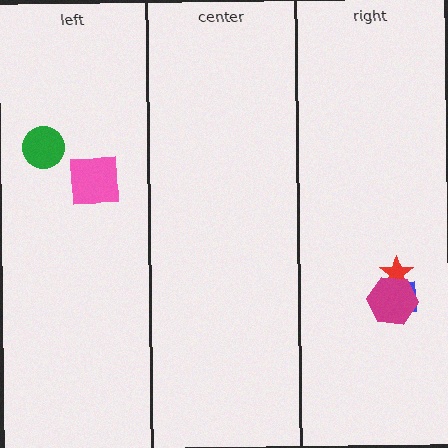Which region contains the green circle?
The left region.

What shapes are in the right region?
The blue square, the red star, the magenta hexagon.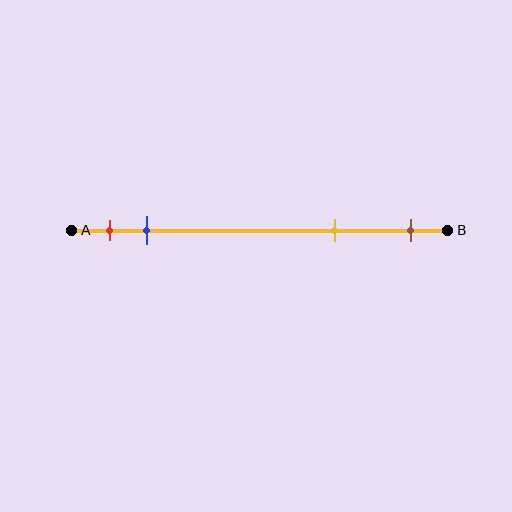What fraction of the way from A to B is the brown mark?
The brown mark is approximately 90% (0.9) of the way from A to B.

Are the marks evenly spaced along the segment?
No, the marks are not evenly spaced.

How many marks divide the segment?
There are 4 marks dividing the segment.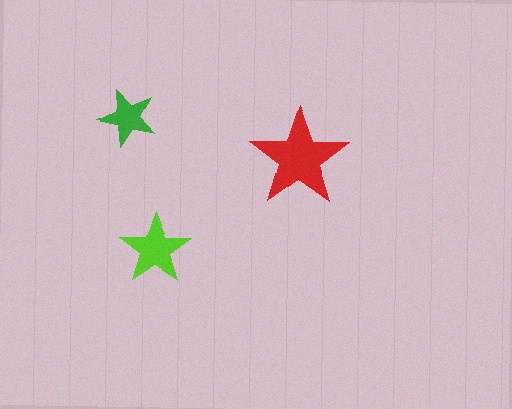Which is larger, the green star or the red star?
The red one.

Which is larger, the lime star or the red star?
The red one.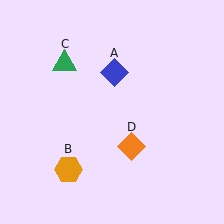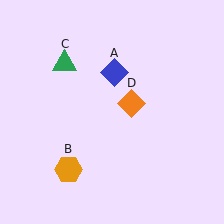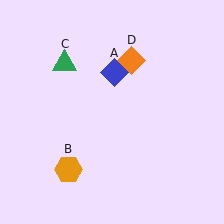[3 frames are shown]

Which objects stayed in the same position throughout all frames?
Blue diamond (object A) and orange hexagon (object B) and green triangle (object C) remained stationary.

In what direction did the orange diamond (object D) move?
The orange diamond (object D) moved up.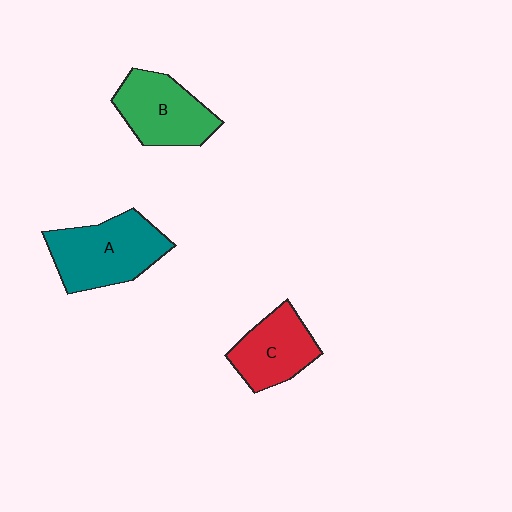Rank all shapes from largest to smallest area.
From largest to smallest: A (teal), B (green), C (red).